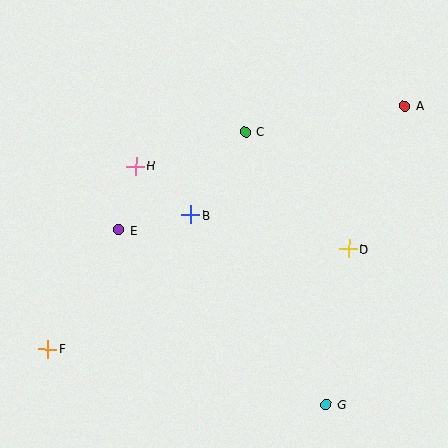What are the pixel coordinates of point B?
Point B is at (191, 215).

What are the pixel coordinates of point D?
Point D is at (349, 249).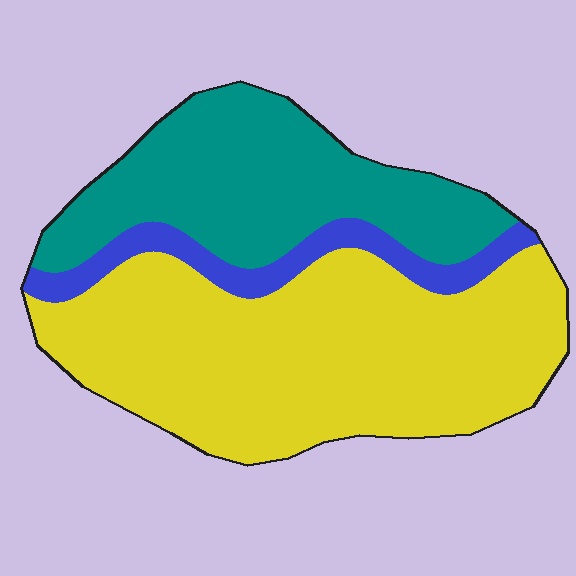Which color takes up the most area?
Yellow, at roughly 55%.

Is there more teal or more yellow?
Yellow.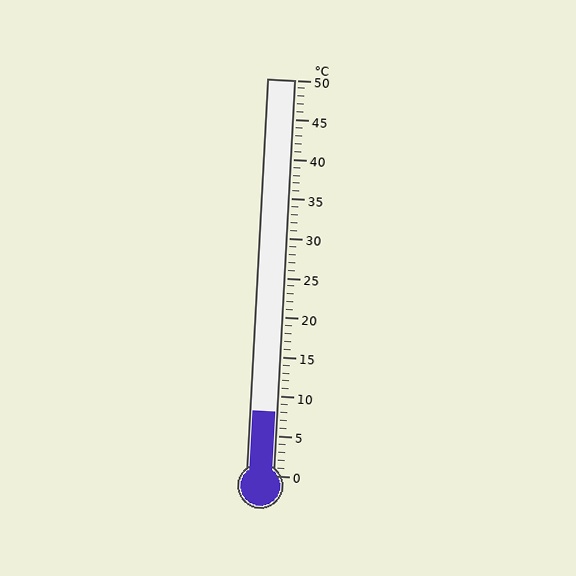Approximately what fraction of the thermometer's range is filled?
The thermometer is filled to approximately 15% of its range.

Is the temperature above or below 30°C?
The temperature is below 30°C.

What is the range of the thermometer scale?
The thermometer scale ranges from 0°C to 50°C.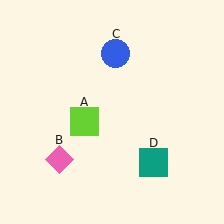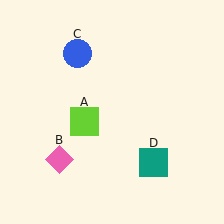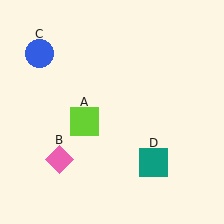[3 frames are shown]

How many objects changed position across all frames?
1 object changed position: blue circle (object C).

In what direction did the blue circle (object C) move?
The blue circle (object C) moved left.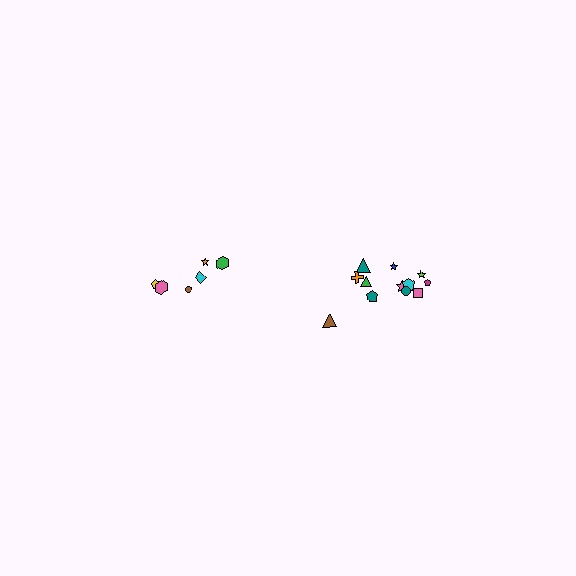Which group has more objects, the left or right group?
The right group.